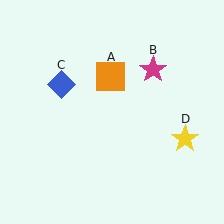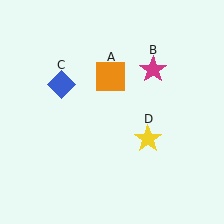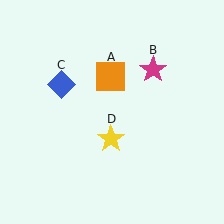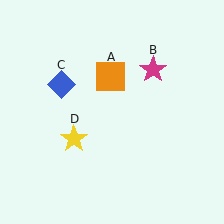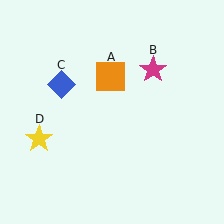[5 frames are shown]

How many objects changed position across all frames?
1 object changed position: yellow star (object D).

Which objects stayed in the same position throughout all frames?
Orange square (object A) and magenta star (object B) and blue diamond (object C) remained stationary.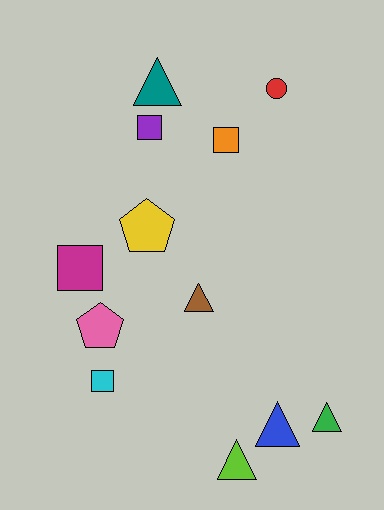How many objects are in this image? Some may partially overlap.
There are 12 objects.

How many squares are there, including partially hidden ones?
There are 4 squares.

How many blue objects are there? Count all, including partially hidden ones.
There is 1 blue object.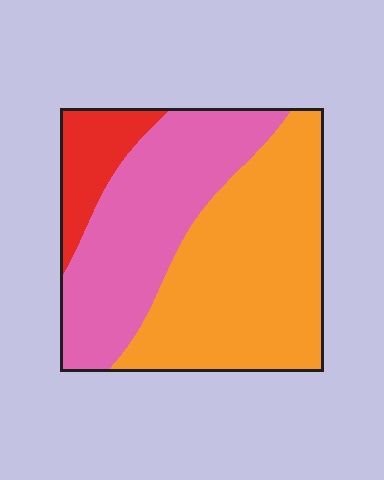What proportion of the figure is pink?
Pink covers about 40% of the figure.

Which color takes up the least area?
Red, at roughly 10%.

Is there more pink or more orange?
Orange.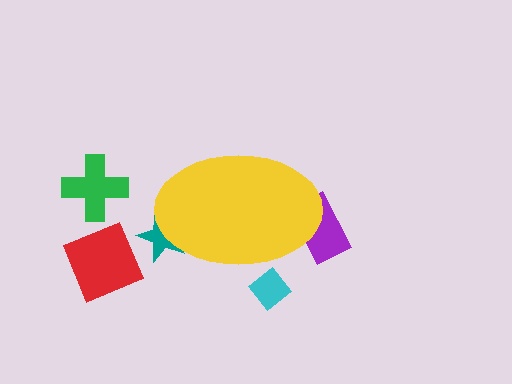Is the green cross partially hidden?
No, the green cross is fully visible.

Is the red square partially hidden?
No, the red square is fully visible.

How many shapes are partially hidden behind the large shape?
3 shapes are partially hidden.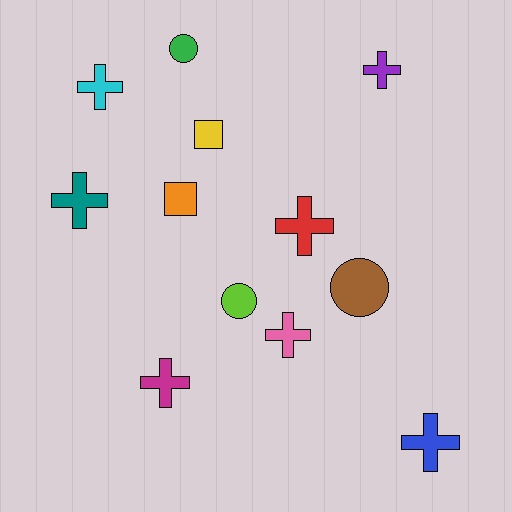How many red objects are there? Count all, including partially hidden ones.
There is 1 red object.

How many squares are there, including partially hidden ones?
There are 2 squares.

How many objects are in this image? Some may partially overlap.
There are 12 objects.